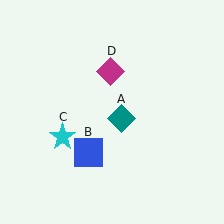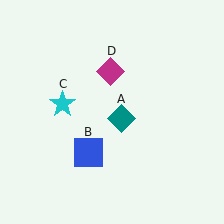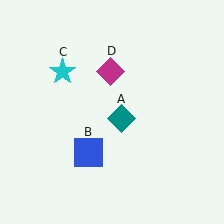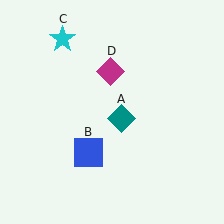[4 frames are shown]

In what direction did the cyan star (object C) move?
The cyan star (object C) moved up.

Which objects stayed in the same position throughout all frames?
Teal diamond (object A) and blue square (object B) and magenta diamond (object D) remained stationary.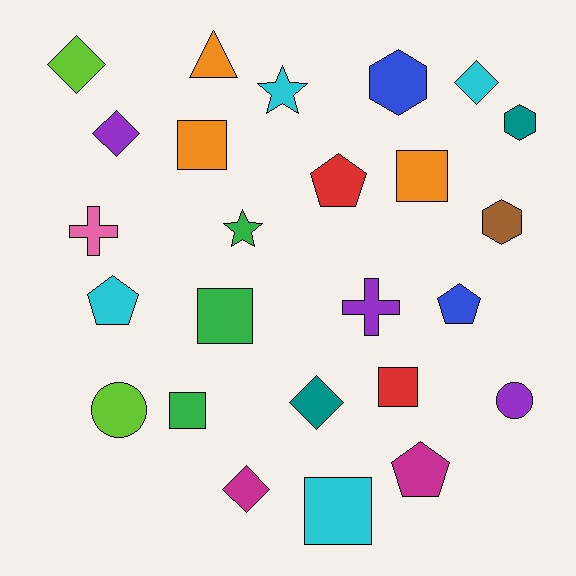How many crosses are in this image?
There are 2 crosses.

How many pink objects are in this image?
There is 1 pink object.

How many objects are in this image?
There are 25 objects.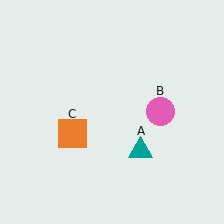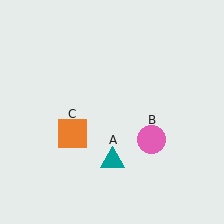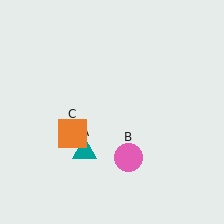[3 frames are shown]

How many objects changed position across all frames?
2 objects changed position: teal triangle (object A), pink circle (object B).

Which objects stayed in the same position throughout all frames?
Orange square (object C) remained stationary.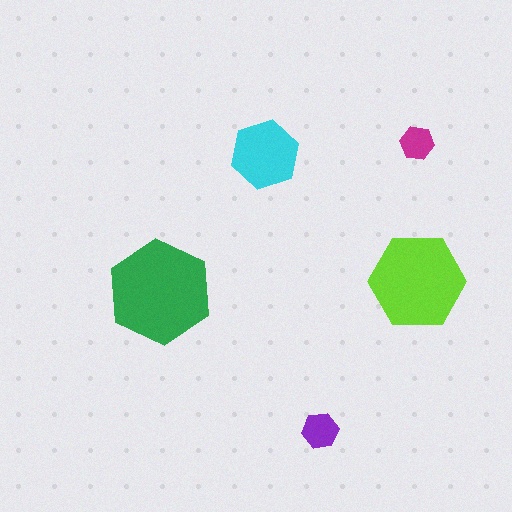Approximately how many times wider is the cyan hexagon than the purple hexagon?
About 2 times wider.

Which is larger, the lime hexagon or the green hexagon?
The green one.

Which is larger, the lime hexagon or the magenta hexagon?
The lime one.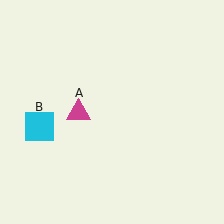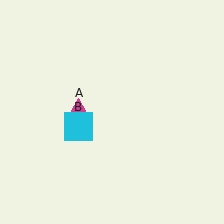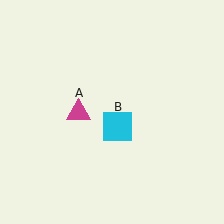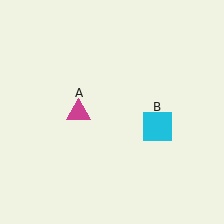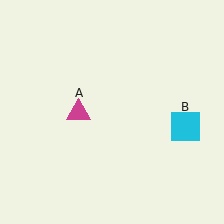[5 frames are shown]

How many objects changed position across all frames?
1 object changed position: cyan square (object B).